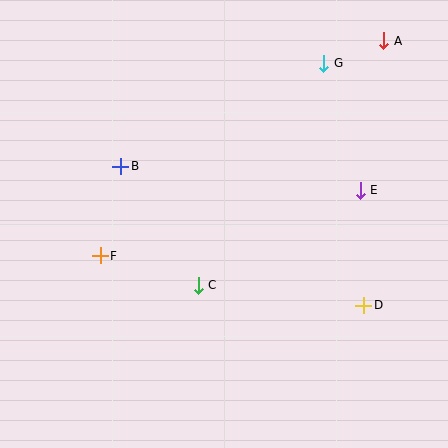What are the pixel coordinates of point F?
Point F is at (100, 256).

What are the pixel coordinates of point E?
Point E is at (360, 190).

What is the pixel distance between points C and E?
The distance between C and E is 188 pixels.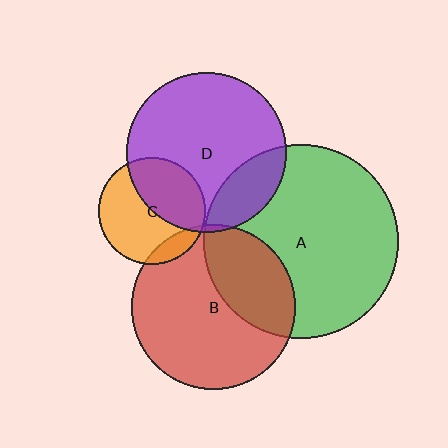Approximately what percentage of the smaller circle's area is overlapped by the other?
Approximately 5%.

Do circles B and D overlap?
Yes.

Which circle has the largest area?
Circle A (green).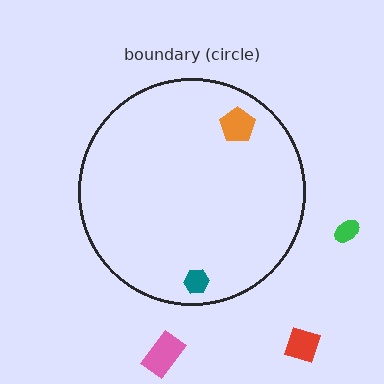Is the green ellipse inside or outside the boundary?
Outside.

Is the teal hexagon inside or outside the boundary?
Inside.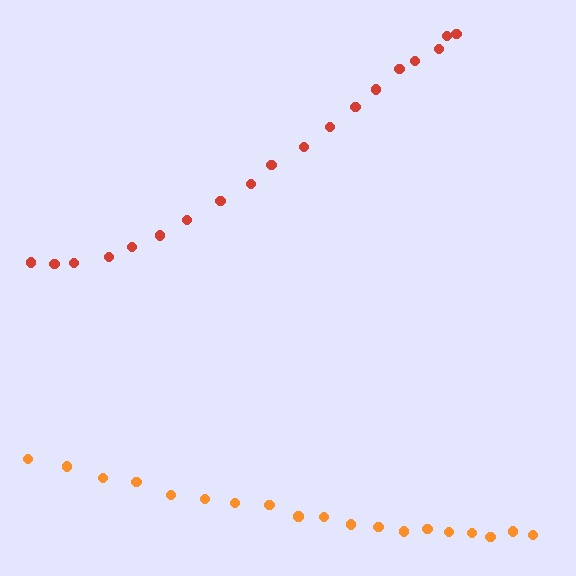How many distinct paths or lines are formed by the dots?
There are 2 distinct paths.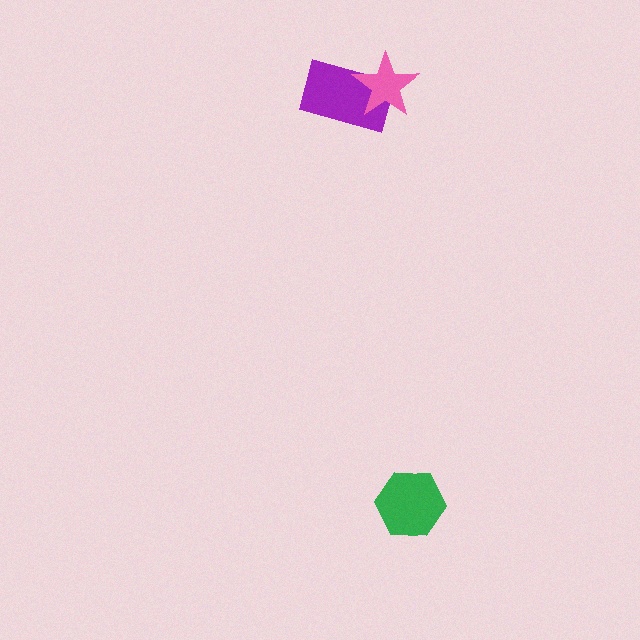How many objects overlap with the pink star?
1 object overlaps with the pink star.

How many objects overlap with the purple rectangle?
1 object overlaps with the purple rectangle.